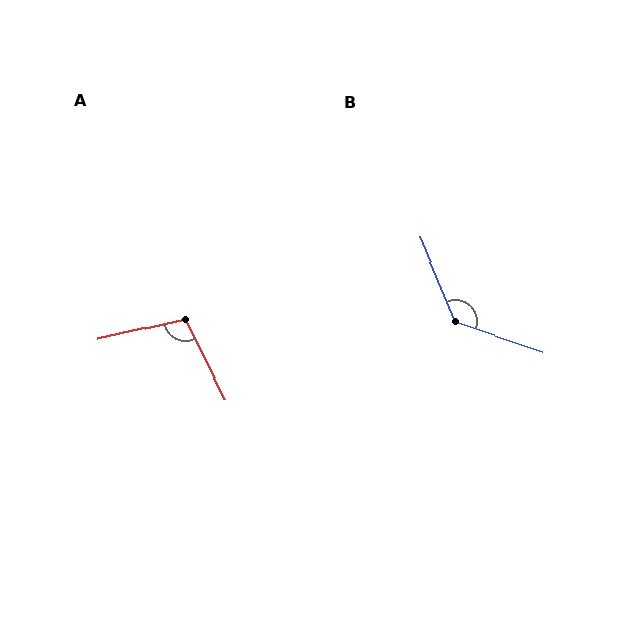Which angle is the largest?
B, at approximately 132 degrees.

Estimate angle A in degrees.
Approximately 104 degrees.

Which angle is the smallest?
A, at approximately 104 degrees.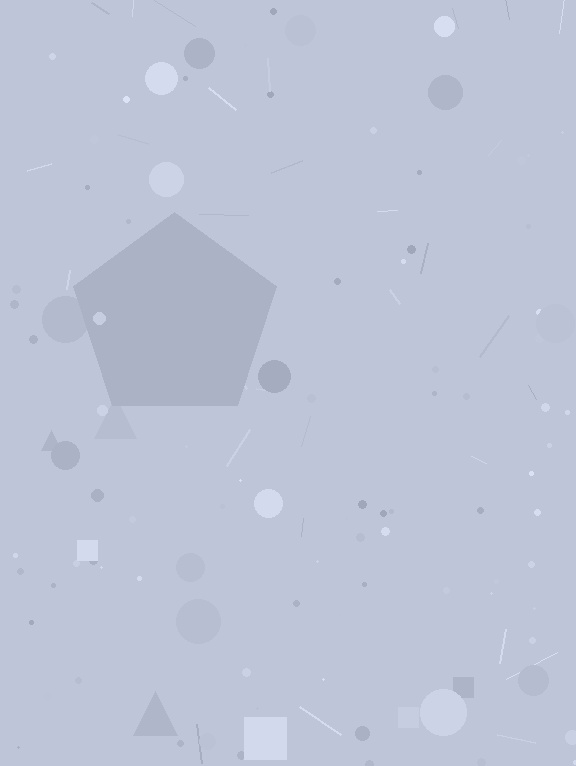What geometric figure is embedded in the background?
A pentagon is embedded in the background.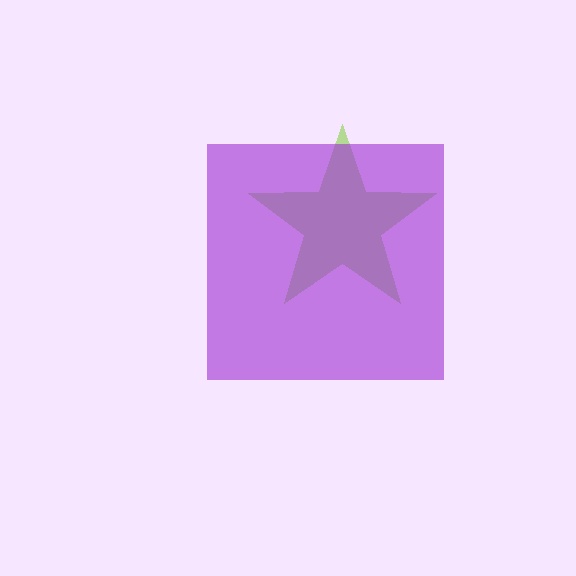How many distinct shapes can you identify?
There are 2 distinct shapes: a lime star, a purple square.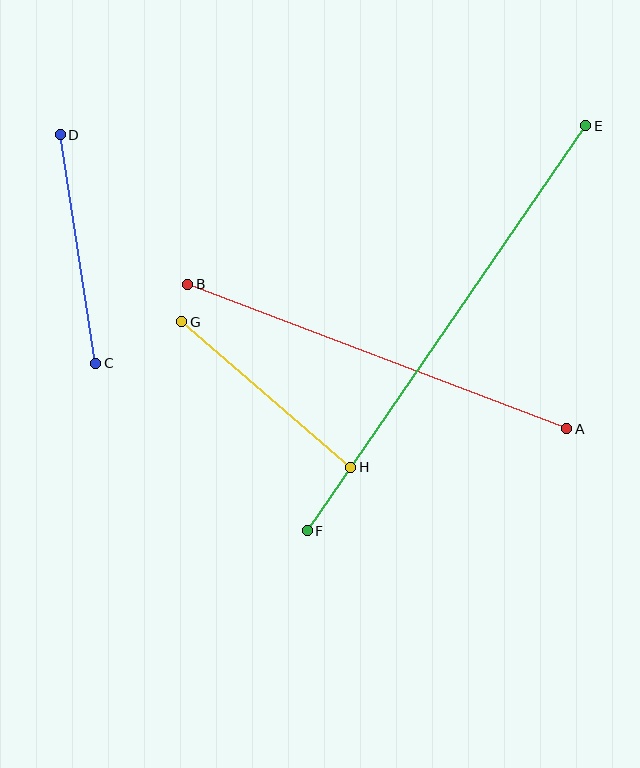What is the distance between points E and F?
The distance is approximately 492 pixels.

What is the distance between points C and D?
The distance is approximately 231 pixels.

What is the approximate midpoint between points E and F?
The midpoint is at approximately (446, 328) pixels.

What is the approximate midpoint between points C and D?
The midpoint is at approximately (78, 249) pixels.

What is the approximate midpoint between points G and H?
The midpoint is at approximately (266, 395) pixels.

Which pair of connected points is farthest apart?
Points E and F are farthest apart.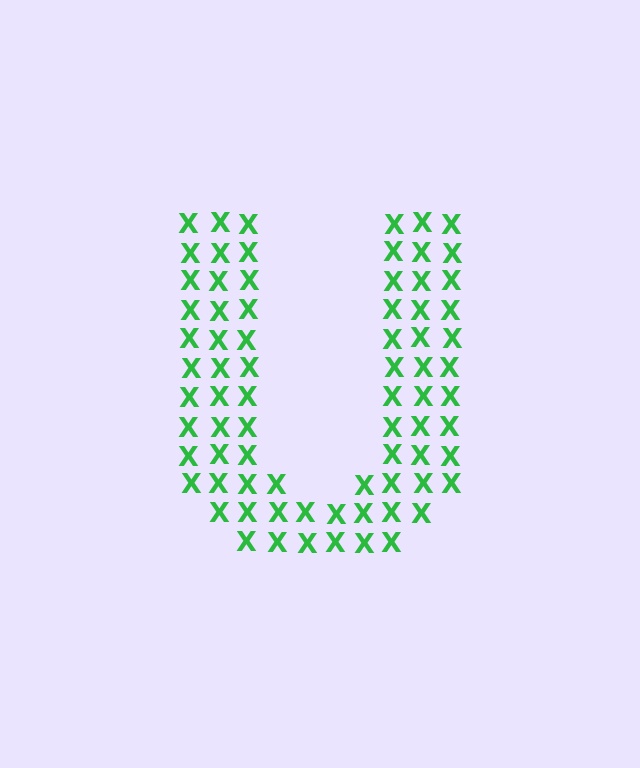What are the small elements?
The small elements are letter X's.